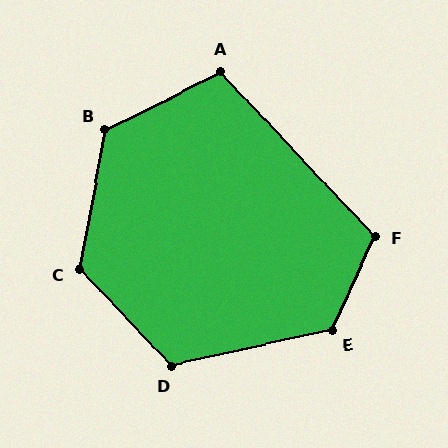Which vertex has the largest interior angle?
E, at approximately 127 degrees.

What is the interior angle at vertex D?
Approximately 121 degrees (obtuse).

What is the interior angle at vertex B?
Approximately 127 degrees (obtuse).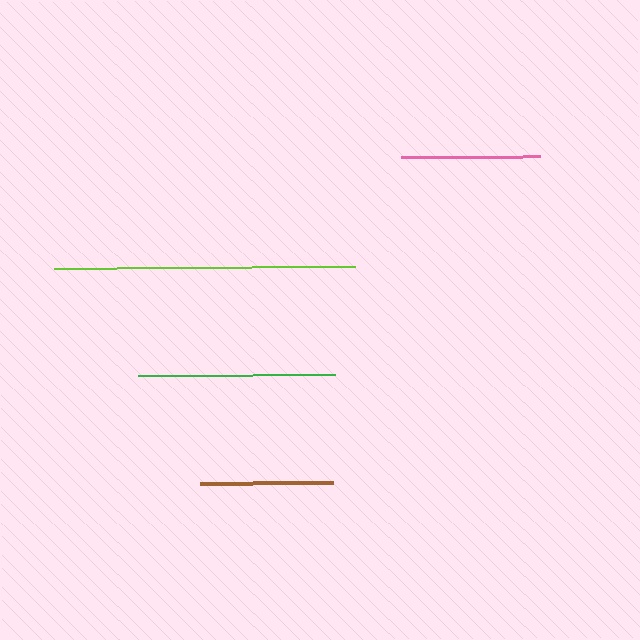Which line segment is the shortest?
The brown line is the shortest at approximately 133 pixels.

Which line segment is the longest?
The lime line is the longest at approximately 301 pixels.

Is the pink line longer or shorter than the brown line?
The pink line is longer than the brown line.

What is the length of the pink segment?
The pink segment is approximately 139 pixels long.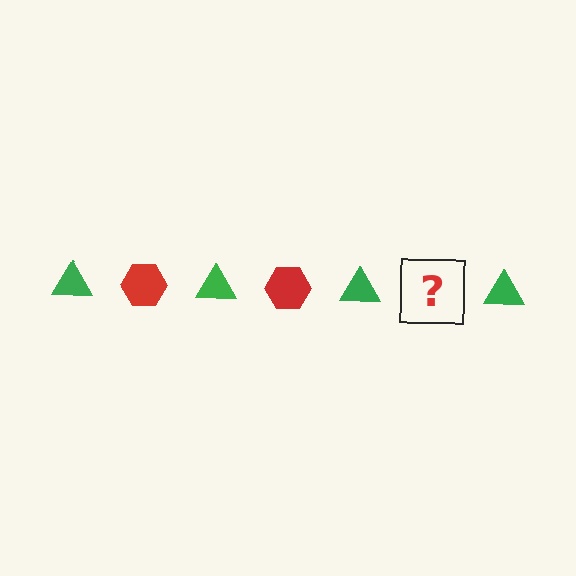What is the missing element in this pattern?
The missing element is a red hexagon.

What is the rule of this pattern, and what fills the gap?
The rule is that the pattern alternates between green triangle and red hexagon. The gap should be filled with a red hexagon.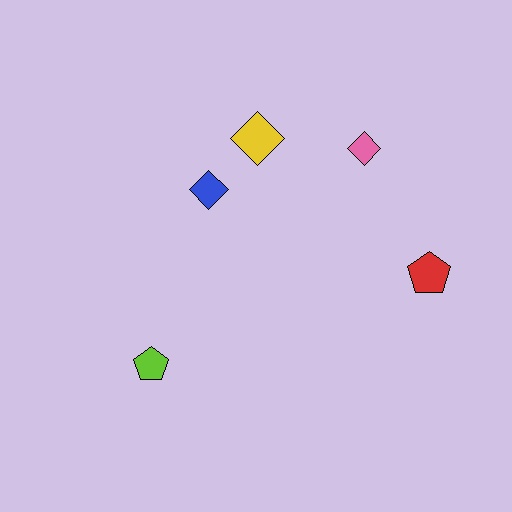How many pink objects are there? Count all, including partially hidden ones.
There is 1 pink object.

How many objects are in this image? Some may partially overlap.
There are 5 objects.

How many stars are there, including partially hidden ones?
There are no stars.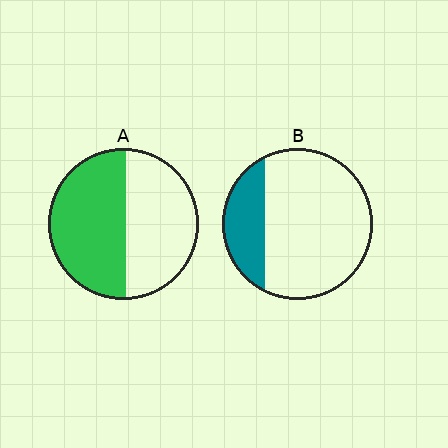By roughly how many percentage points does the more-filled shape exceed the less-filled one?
By roughly 30 percentage points (A over B).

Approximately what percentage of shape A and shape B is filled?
A is approximately 50% and B is approximately 25%.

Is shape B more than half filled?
No.